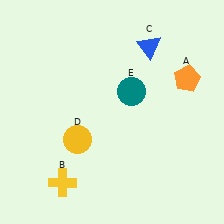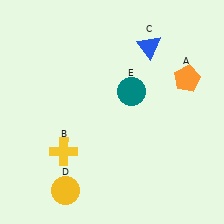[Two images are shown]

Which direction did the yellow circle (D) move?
The yellow circle (D) moved down.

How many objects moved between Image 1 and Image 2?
2 objects moved between the two images.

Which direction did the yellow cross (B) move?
The yellow cross (B) moved up.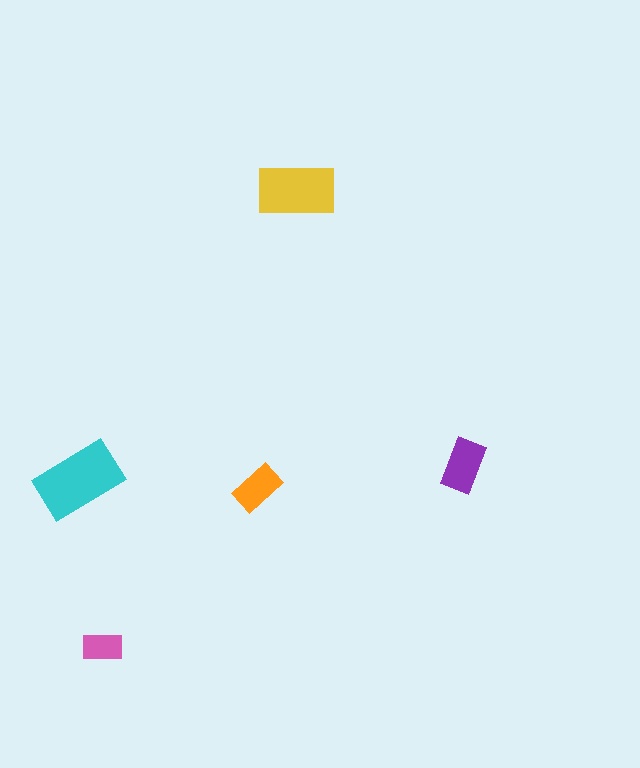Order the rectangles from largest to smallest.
the cyan one, the yellow one, the purple one, the orange one, the pink one.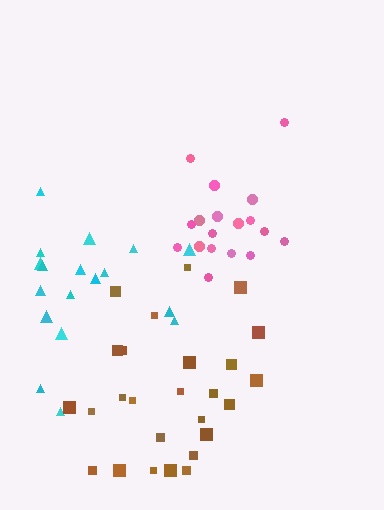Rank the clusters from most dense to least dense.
pink, brown, cyan.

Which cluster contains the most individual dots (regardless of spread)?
Brown (26).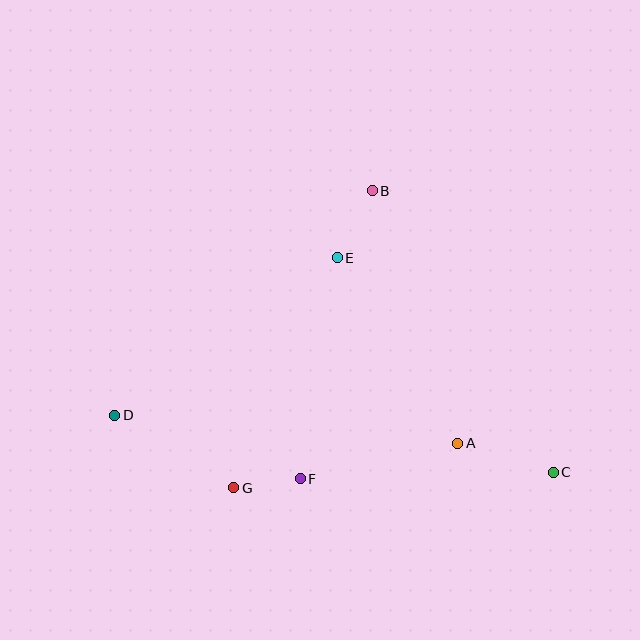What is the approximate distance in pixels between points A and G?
The distance between A and G is approximately 228 pixels.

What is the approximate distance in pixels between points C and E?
The distance between C and E is approximately 305 pixels.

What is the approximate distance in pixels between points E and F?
The distance between E and F is approximately 224 pixels.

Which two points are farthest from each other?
Points C and D are farthest from each other.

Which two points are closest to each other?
Points F and G are closest to each other.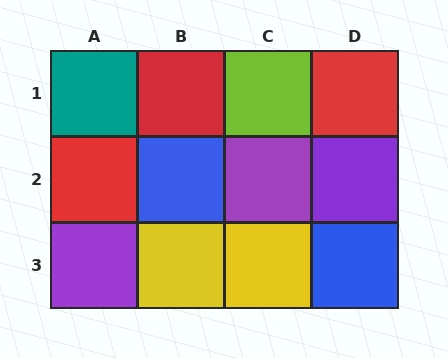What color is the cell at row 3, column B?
Yellow.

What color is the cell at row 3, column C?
Yellow.